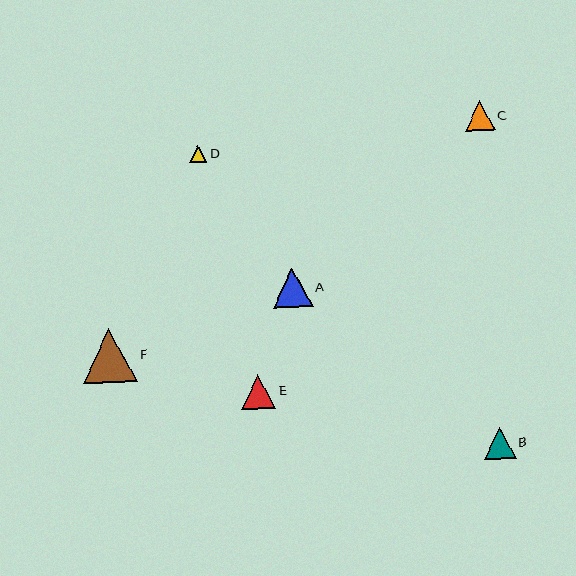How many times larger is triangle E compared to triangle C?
Triangle E is approximately 1.1 times the size of triangle C.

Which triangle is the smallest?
Triangle D is the smallest with a size of approximately 17 pixels.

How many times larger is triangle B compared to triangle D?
Triangle B is approximately 1.9 times the size of triangle D.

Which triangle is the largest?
Triangle F is the largest with a size of approximately 55 pixels.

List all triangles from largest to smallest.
From largest to smallest: F, A, E, B, C, D.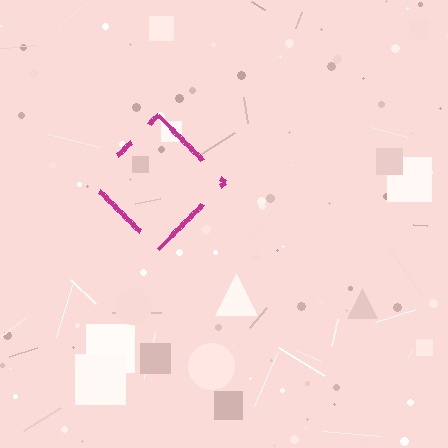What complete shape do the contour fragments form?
The contour fragments form a diamond.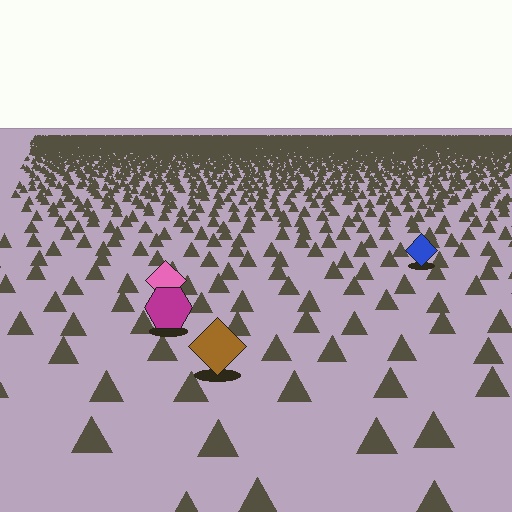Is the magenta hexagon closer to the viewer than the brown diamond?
No. The brown diamond is closer — you can tell from the texture gradient: the ground texture is coarser near it.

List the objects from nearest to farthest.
From nearest to farthest: the brown diamond, the magenta hexagon, the pink diamond, the blue diamond.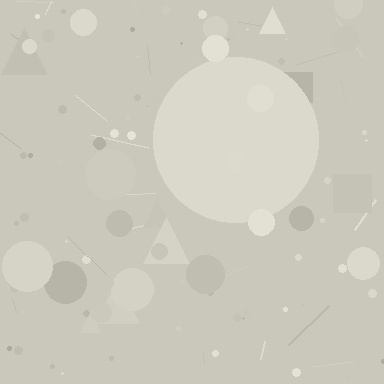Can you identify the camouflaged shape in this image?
The camouflaged shape is a circle.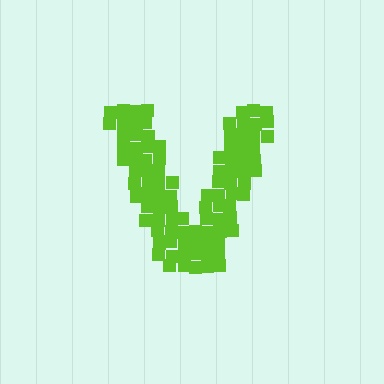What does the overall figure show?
The overall figure shows the letter V.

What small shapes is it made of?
It is made of small squares.